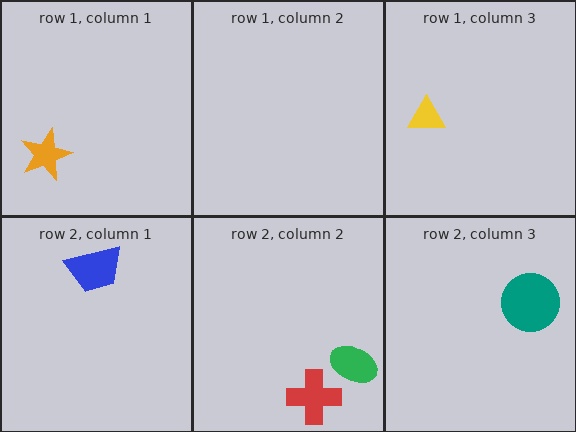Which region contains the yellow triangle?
The row 1, column 3 region.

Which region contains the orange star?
The row 1, column 1 region.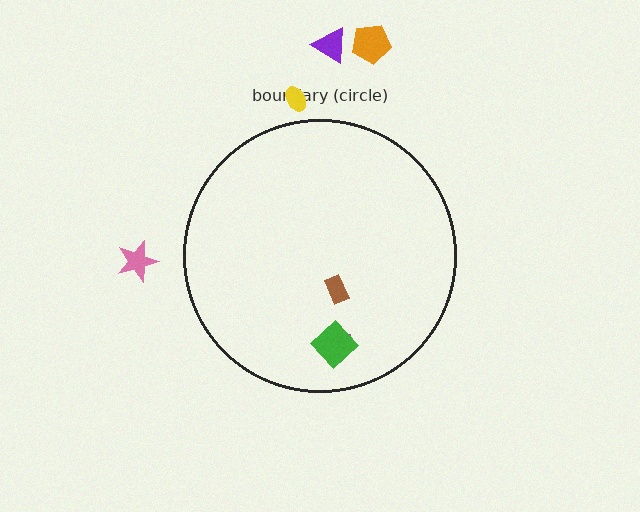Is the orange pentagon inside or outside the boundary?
Outside.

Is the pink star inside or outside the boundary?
Outside.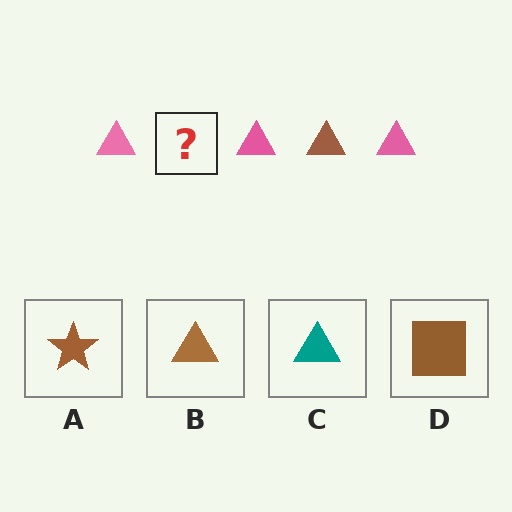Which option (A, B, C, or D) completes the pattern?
B.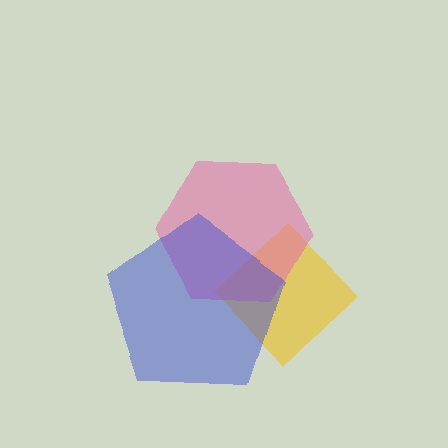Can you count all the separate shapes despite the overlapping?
Yes, there are 3 separate shapes.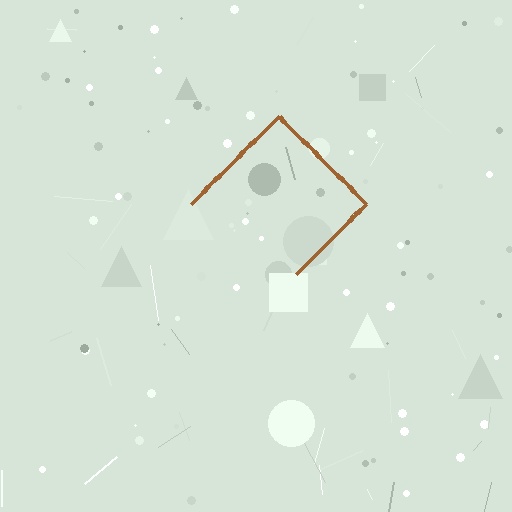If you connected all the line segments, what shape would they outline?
They would outline a diamond.